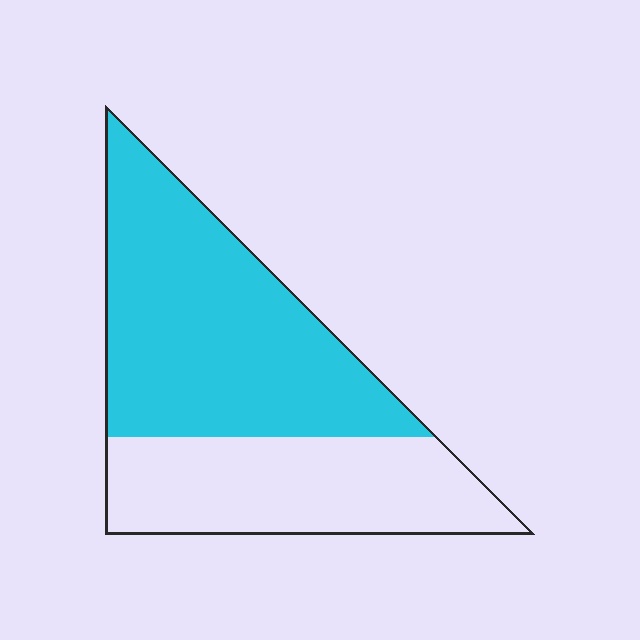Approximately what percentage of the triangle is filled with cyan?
Approximately 60%.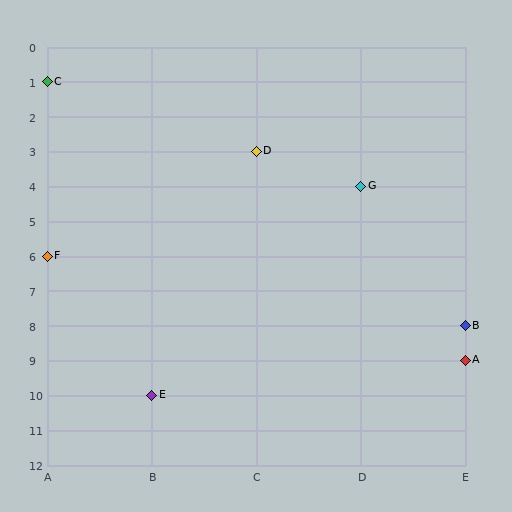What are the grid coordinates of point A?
Point A is at grid coordinates (E, 9).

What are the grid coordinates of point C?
Point C is at grid coordinates (A, 1).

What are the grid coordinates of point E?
Point E is at grid coordinates (B, 10).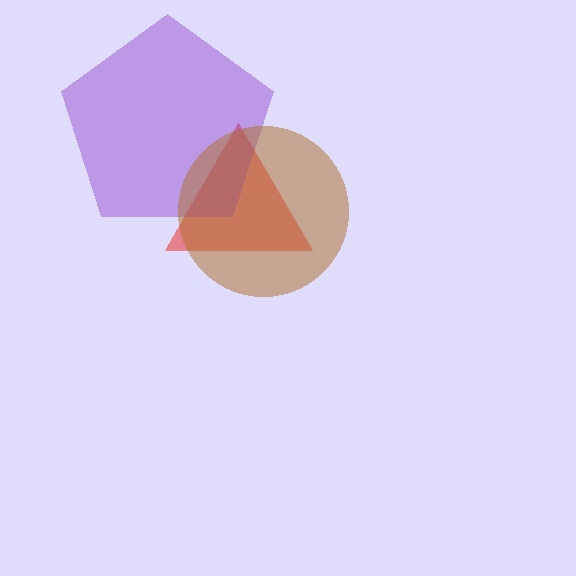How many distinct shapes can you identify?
There are 3 distinct shapes: a red triangle, a purple pentagon, a brown circle.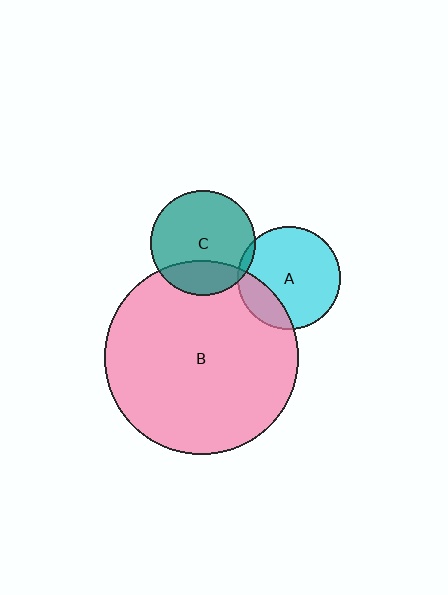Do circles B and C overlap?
Yes.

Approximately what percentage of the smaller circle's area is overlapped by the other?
Approximately 25%.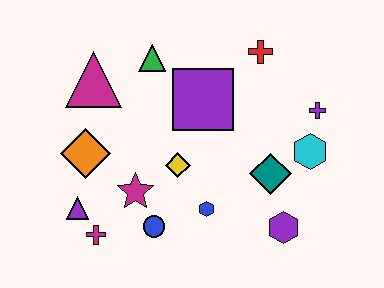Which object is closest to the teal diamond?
The cyan hexagon is closest to the teal diamond.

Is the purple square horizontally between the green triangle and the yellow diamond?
No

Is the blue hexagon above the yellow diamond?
No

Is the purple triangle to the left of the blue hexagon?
Yes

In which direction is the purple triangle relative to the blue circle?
The purple triangle is to the left of the blue circle.